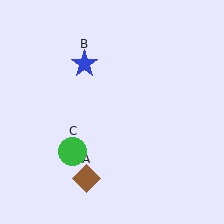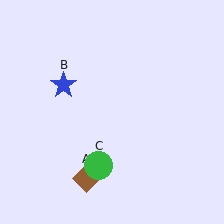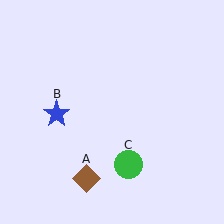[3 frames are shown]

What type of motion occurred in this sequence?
The blue star (object B), green circle (object C) rotated counterclockwise around the center of the scene.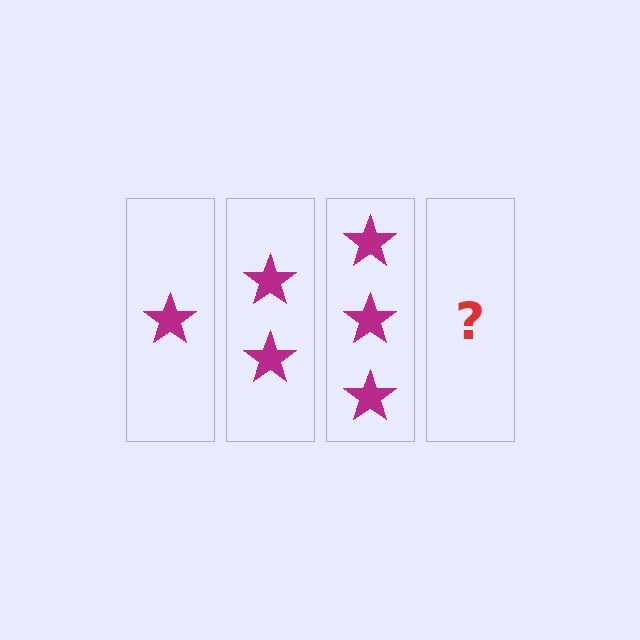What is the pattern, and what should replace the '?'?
The pattern is that each step adds one more star. The '?' should be 4 stars.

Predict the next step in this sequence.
The next step is 4 stars.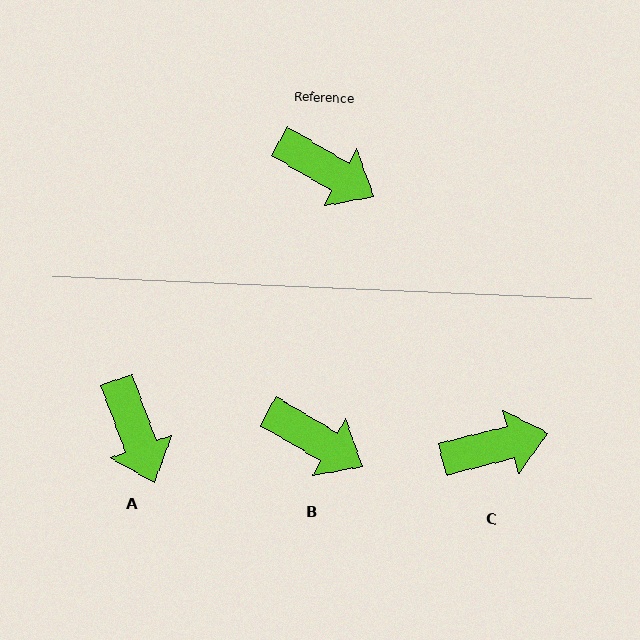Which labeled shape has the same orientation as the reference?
B.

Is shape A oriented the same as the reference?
No, it is off by about 39 degrees.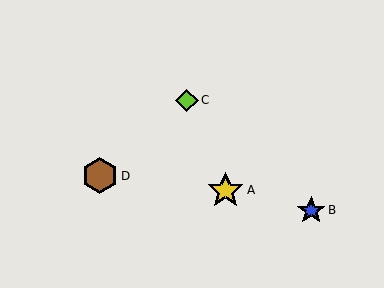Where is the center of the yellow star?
The center of the yellow star is at (226, 190).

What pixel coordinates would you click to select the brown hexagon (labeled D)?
Click at (100, 176) to select the brown hexagon D.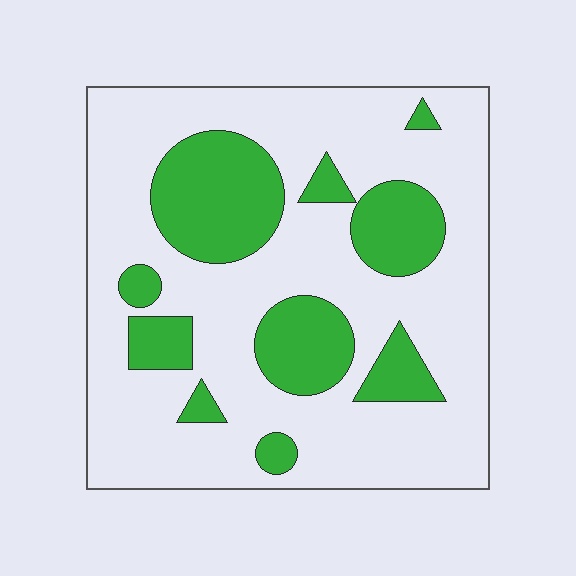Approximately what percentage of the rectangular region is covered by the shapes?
Approximately 25%.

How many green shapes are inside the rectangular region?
10.